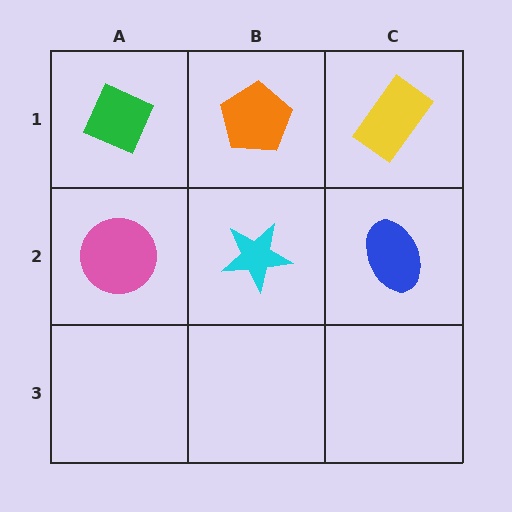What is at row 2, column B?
A cyan star.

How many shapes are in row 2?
3 shapes.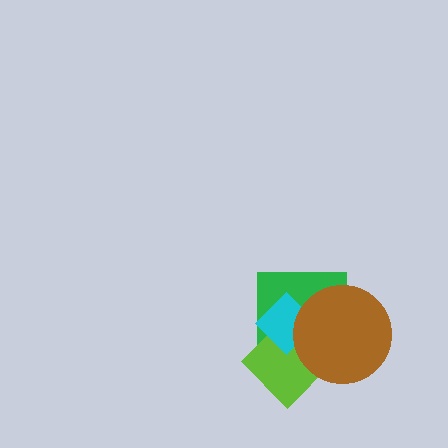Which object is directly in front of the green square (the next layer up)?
The lime diamond is directly in front of the green square.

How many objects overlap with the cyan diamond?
3 objects overlap with the cyan diamond.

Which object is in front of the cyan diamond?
The brown circle is in front of the cyan diamond.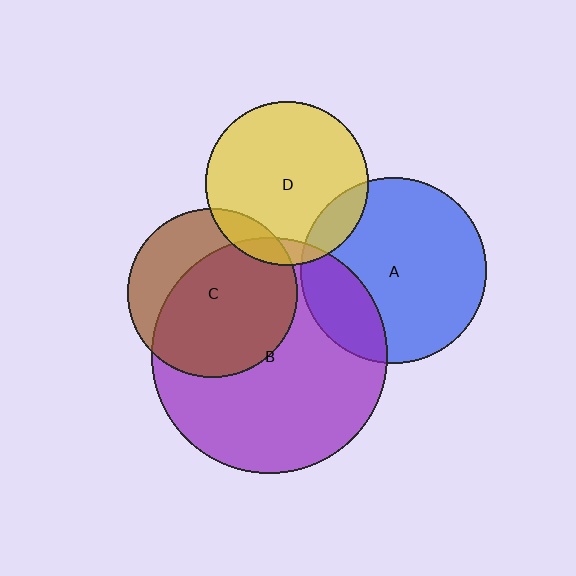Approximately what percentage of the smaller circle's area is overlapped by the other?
Approximately 25%.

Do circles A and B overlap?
Yes.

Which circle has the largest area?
Circle B (purple).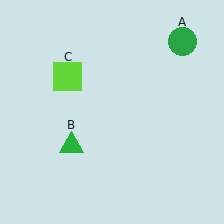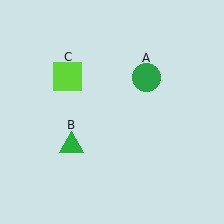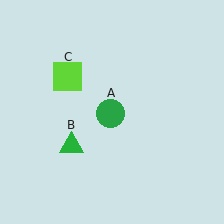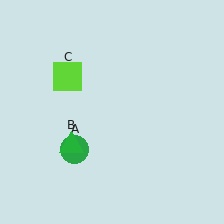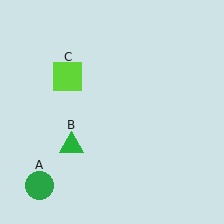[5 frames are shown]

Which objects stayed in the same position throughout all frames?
Green triangle (object B) and lime square (object C) remained stationary.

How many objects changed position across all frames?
1 object changed position: green circle (object A).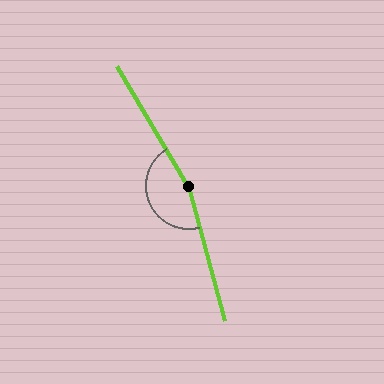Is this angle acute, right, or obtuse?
It is obtuse.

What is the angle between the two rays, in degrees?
Approximately 164 degrees.